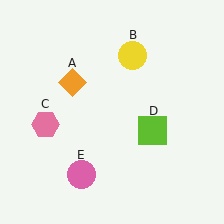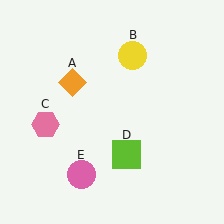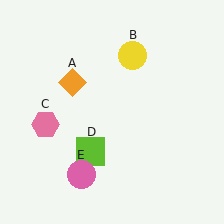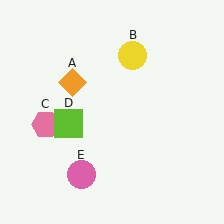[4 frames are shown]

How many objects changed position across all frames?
1 object changed position: lime square (object D).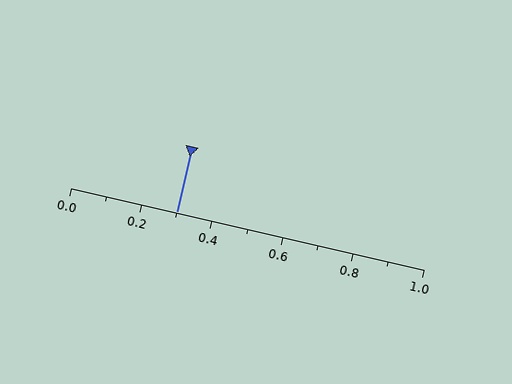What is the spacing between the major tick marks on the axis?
The major ticks are spaced 0.2 apart.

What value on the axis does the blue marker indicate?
The marker indicates approximately 0.3.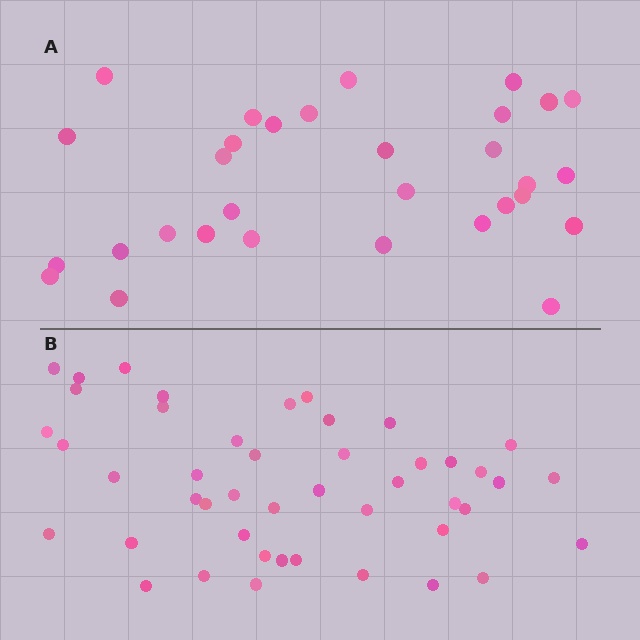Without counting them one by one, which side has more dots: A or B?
Region B (the bottom region) has more dots.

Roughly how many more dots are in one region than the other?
Region B has approximately 15 more dots than region A.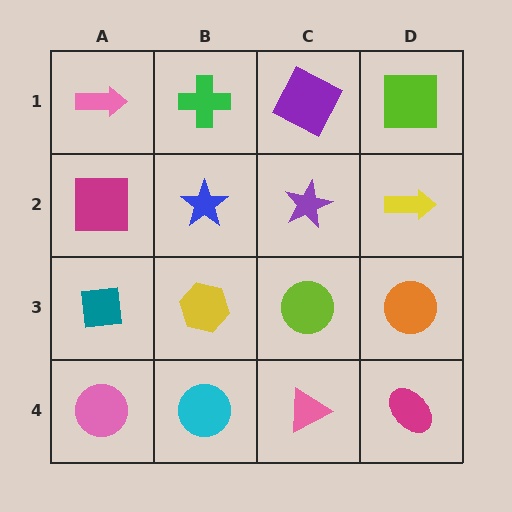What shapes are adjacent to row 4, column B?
A yellow hexagon (row 3, column B), a pink circle (row 4, column A), a pink triangle (row 4, column C).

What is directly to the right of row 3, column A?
A yellow hexagon.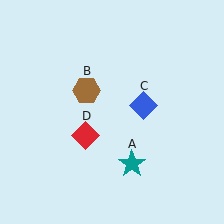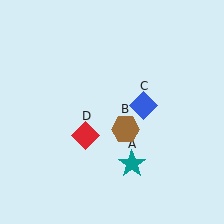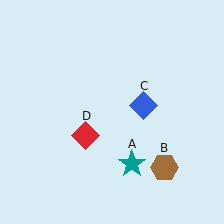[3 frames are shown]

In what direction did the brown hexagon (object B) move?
The brown hexagon (object B) moved down and to the right.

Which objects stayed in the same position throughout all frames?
Teal star (object A) and blue diamond (object C) and red diamond (object D) remained stationary.